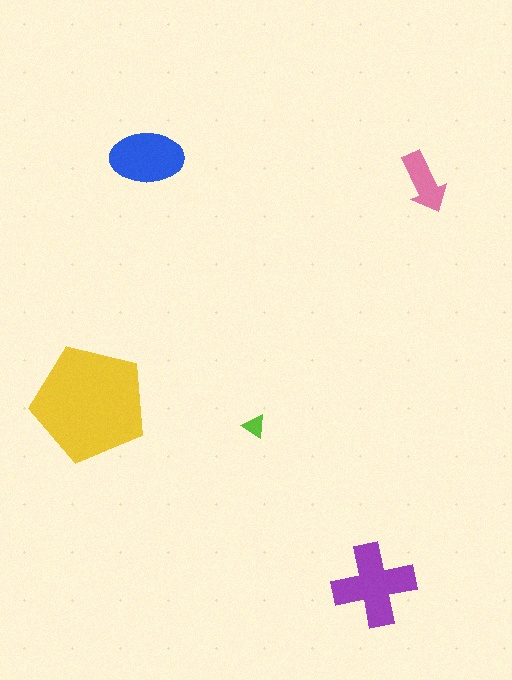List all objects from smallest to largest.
The lime triangle, the pink arrow, the blue ellipse, the purple cross, the yellow pentagon.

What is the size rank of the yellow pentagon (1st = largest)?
1st.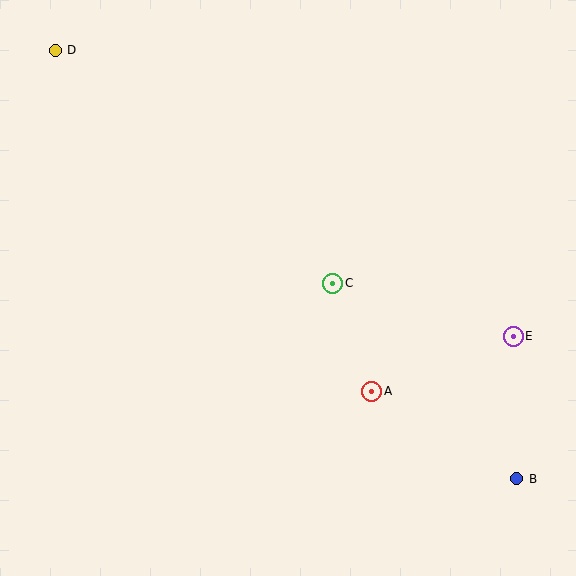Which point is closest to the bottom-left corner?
Point A is closest to the bottom-left corner.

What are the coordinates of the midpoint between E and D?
The midpoint between E and D is at (284, 193).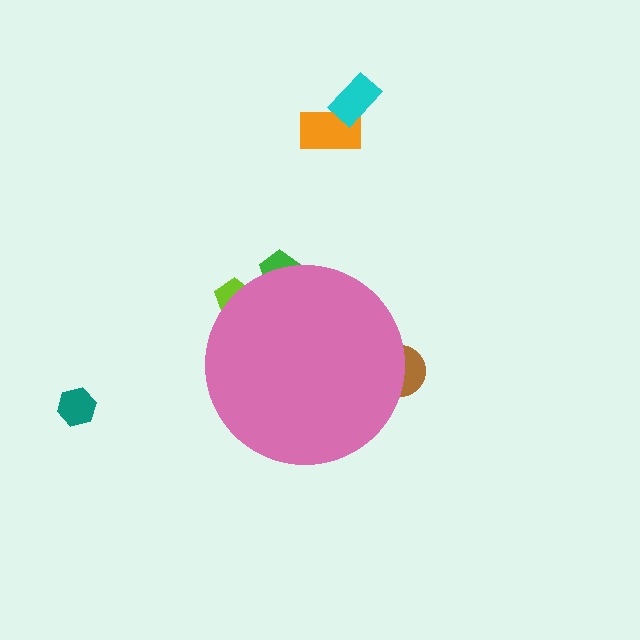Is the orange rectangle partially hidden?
No, the orange rectangle is fully visible.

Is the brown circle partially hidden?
Yes, the brown circle is partially hidden behind the pink circle.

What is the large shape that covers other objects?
A pink circle.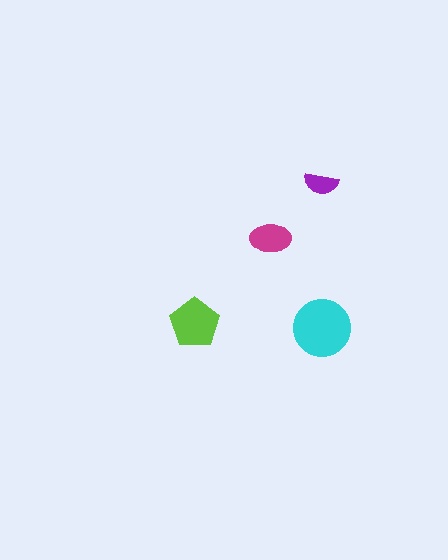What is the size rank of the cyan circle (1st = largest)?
1st.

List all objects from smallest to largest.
The purple semicircle, the magenta ellipse, the lime pentagon, the cyan circle.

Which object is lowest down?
The cyan circle is bottommost.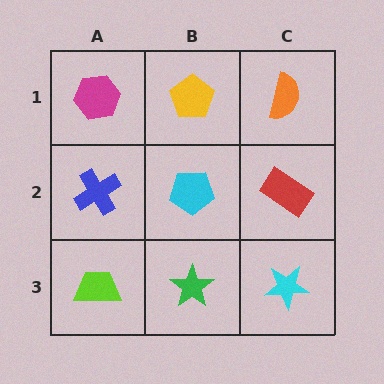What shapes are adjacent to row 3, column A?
A blue cross (row 2, column A), a green star (row 3, column B).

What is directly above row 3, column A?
A blue cross.